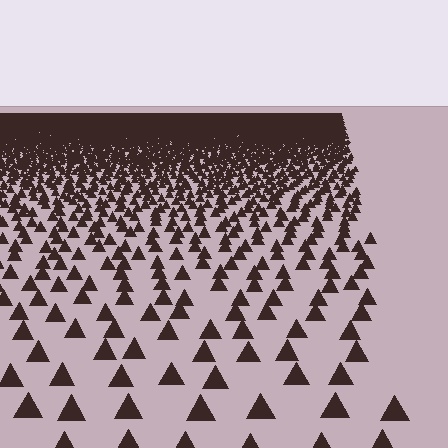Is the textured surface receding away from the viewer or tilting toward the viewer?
The surface is receding away from the viewer. Texture elements get smaller and denser toward the top.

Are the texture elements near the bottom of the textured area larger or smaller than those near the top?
Larger. Near the bottom, elements are closer to the viewer and appear at a bigger on-screen size.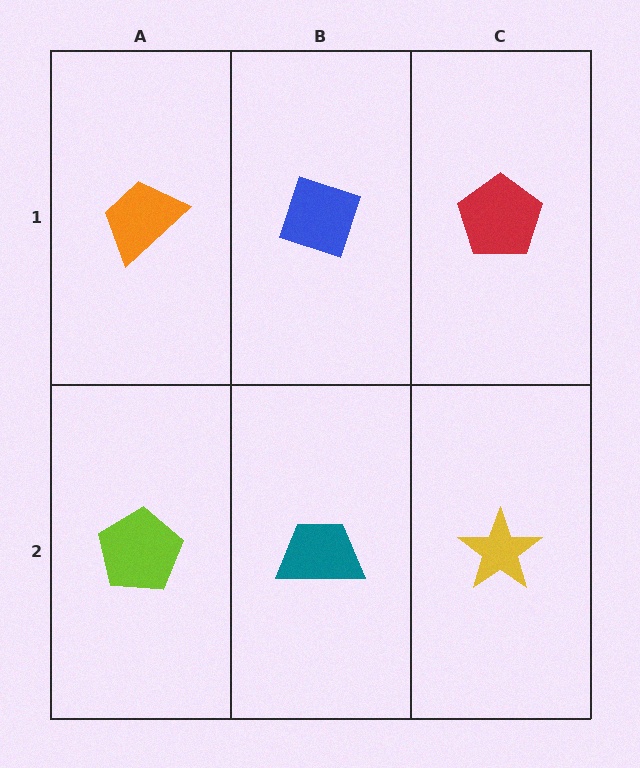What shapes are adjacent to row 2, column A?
An orange trapezoid (row 1, column A), a teal trapezoid (row 2, column B).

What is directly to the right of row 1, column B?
A red pentagon.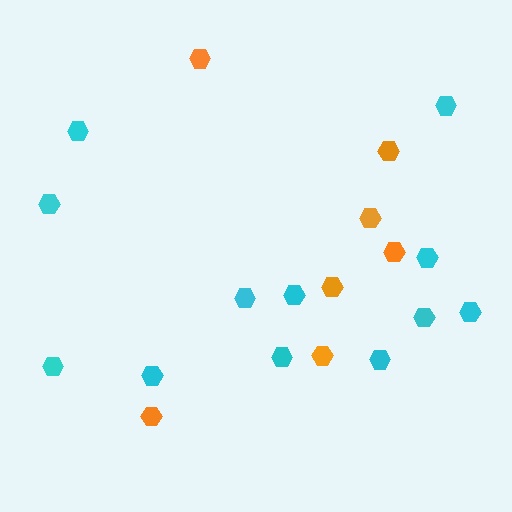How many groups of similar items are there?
There are 2 groups: one group of orange hexagons (7) and one group of cyan hexagons (12).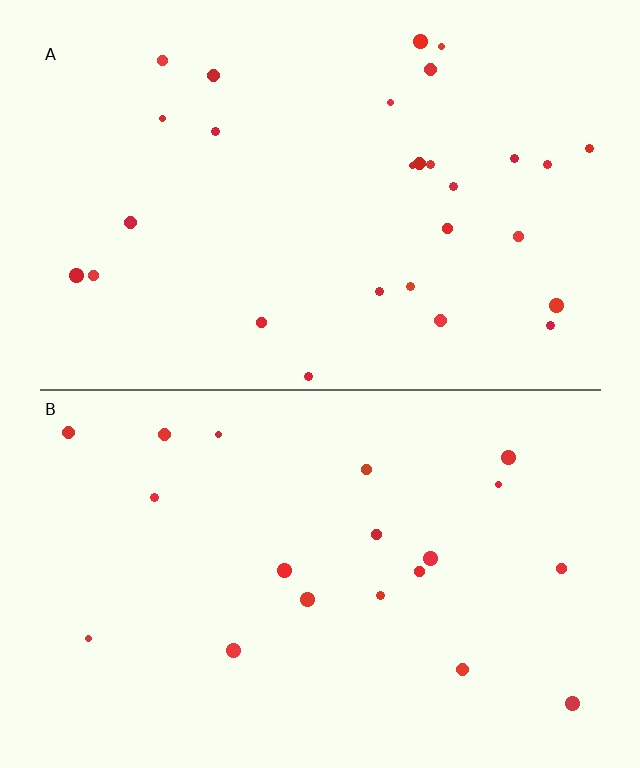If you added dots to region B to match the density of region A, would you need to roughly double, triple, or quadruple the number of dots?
Approximately double.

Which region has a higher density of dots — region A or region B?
A (the top).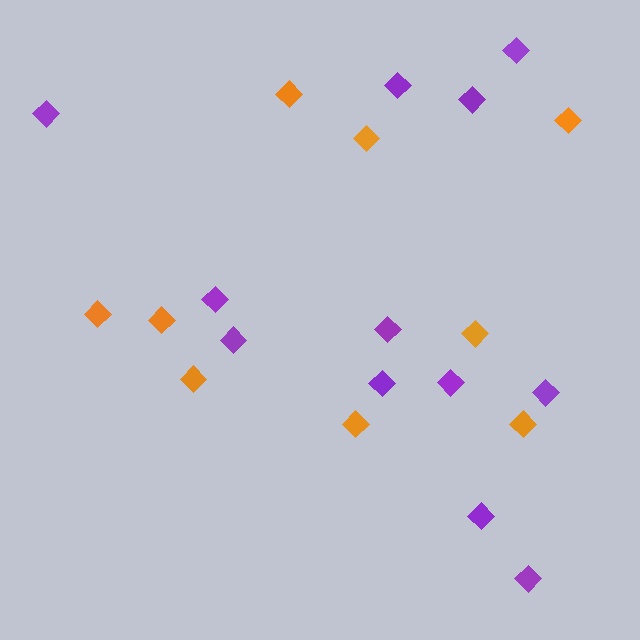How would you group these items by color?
There are 2 groups: one group of purple diamonds (12) and one group of orange diamonds (9).